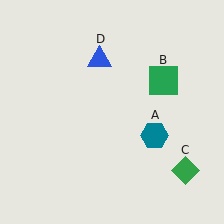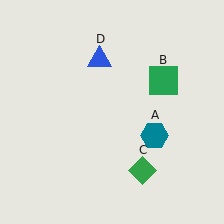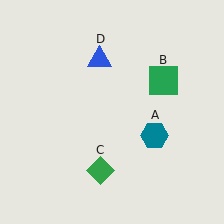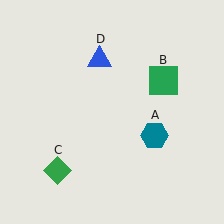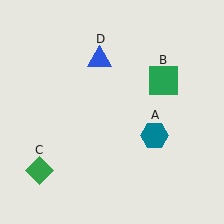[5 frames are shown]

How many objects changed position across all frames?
1 object changed position: green diamond (object C).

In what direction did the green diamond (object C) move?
The green diamond (object C) moved left.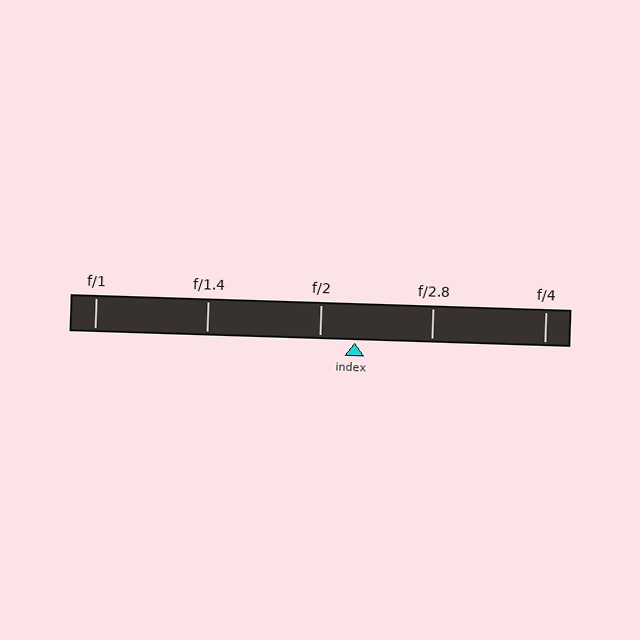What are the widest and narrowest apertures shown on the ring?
The widest aperture shown is f/1 and the narrowest is f/4.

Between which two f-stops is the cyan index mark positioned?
The index mark is between f/2 and f/2.8.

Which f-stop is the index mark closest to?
The index mark is closest to f/2.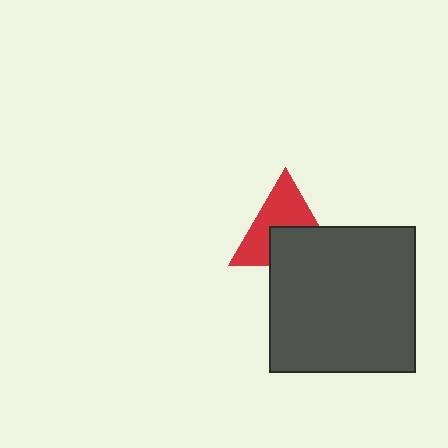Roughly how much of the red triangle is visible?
About half of it is visible (roughly 57%).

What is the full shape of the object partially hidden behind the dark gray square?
The partially hidden object is a red triangle.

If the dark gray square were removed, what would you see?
You would see the complete red triangle.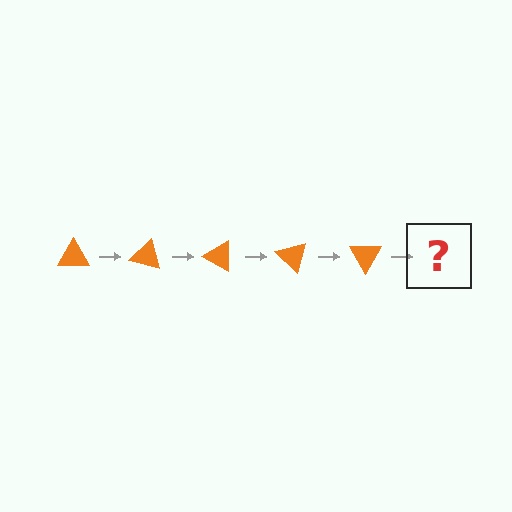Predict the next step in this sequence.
The next step is an orange triangle rotated 75 degrees.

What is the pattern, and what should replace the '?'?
The pattern is that the triangle rotates 15 degrees each step. The '?' should be an orange triangle rotated 75 degrees.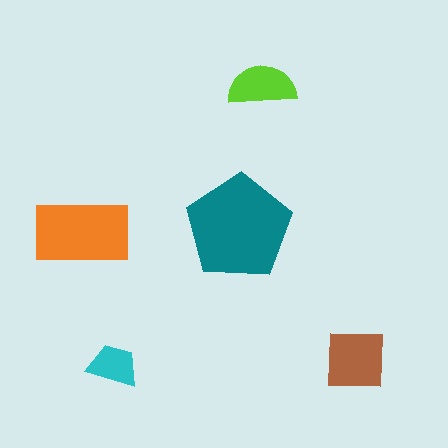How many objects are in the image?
There are 5 objects in the image.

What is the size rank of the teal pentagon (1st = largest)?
1st.